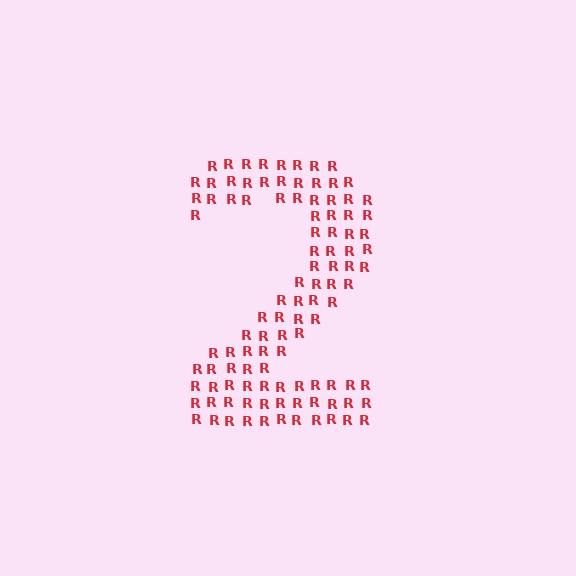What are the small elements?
The small elements are letter R's.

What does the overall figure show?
The overall figure shows the digit 2.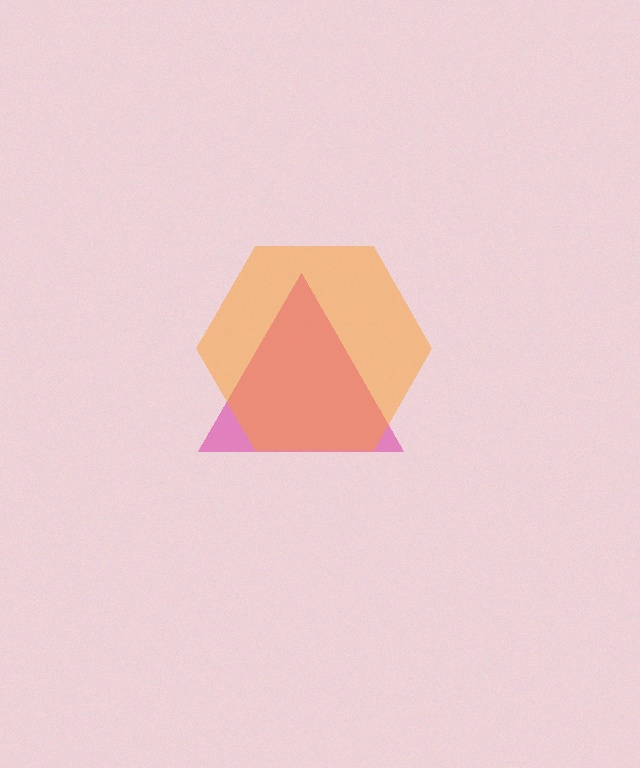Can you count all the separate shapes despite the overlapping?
Yes, there are 2 separate shapes.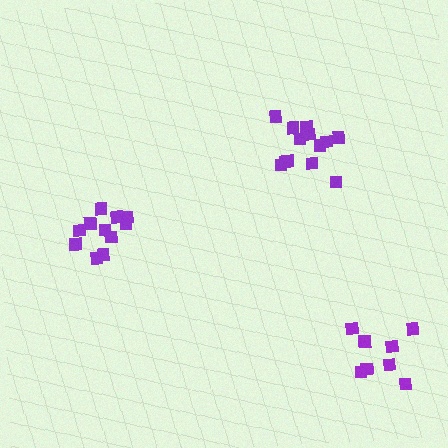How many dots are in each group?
Group 1: 8 dots, Group 2: 13 dots, Group 3: 12 dots (33 total).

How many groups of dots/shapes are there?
There are 3 groups.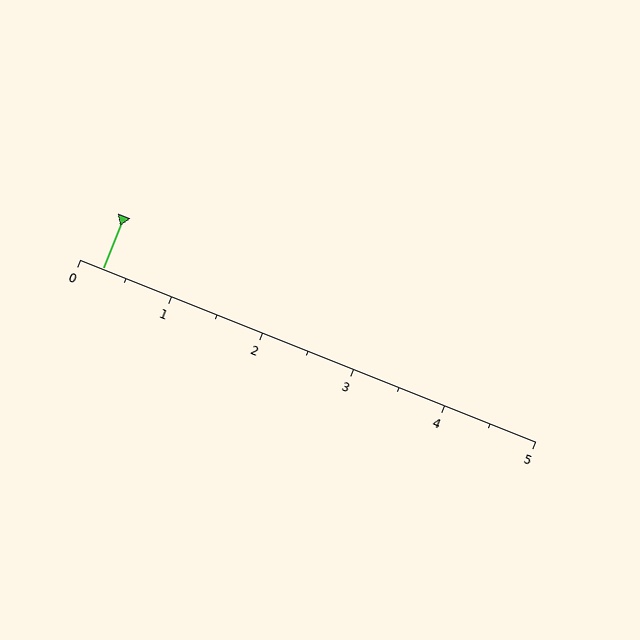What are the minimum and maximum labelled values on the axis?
The axis runs from 0 to 5.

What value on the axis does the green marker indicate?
The marker indicates approximately 0.2.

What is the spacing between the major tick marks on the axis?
The major ticks are spaced 1 apart.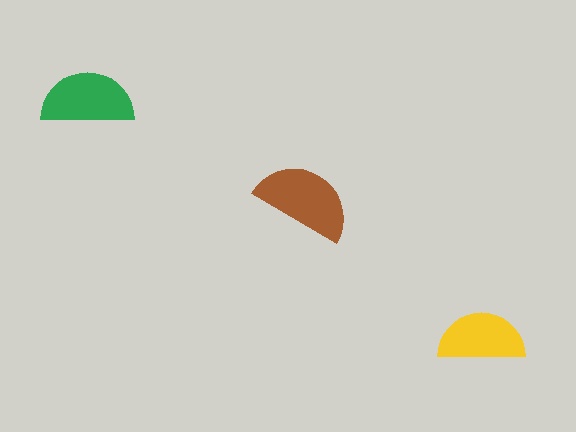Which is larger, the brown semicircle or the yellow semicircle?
The brown one.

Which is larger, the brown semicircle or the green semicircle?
The brown one.